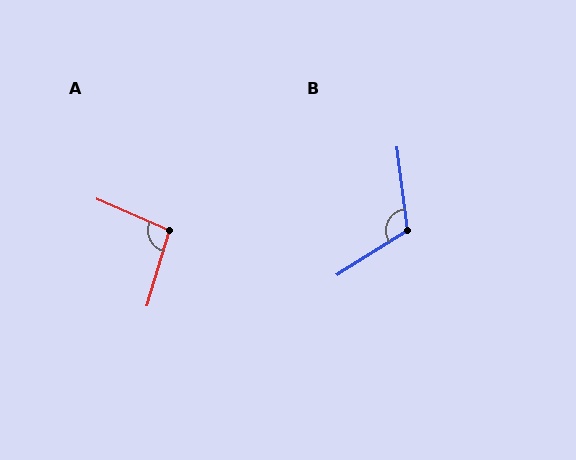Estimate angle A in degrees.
Approximately 96 degrees.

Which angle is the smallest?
A, at approximately 96 degrees.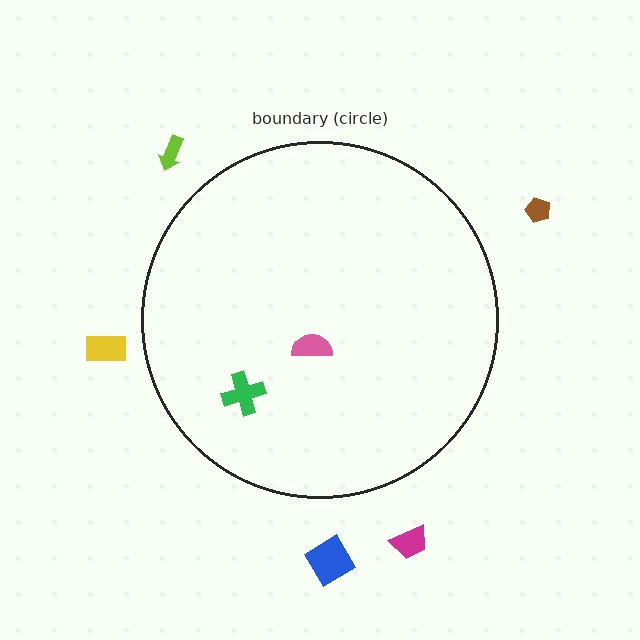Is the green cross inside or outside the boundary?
Inside.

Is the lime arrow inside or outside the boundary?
Outside.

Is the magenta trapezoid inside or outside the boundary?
Outside.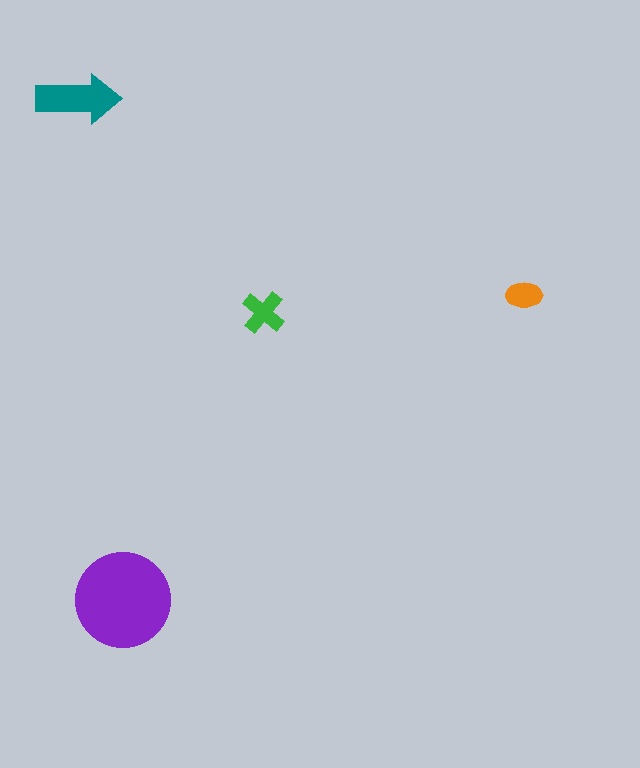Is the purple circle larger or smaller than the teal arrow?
Larger.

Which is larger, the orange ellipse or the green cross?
The green cross.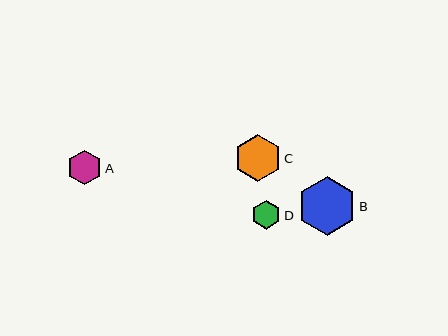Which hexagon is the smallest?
Hexagon D is the smallest with a size of approximately 29 pixels.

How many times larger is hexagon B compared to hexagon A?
Hexagon B is approximately 1.7 times the size of hexagon A.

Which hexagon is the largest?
Hexagon B is the largest with a size of approximately 59 pixels.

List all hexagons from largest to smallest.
From largest to smallest: B, C, A, D.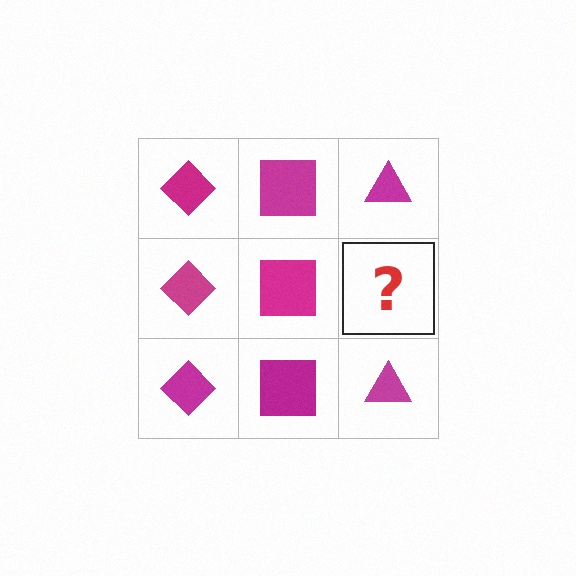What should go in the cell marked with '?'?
The missing cell should contain a magenta triangle.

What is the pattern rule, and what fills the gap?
The rule is that each column has a consistent shape. The gap should be filled with a magenta triangle.